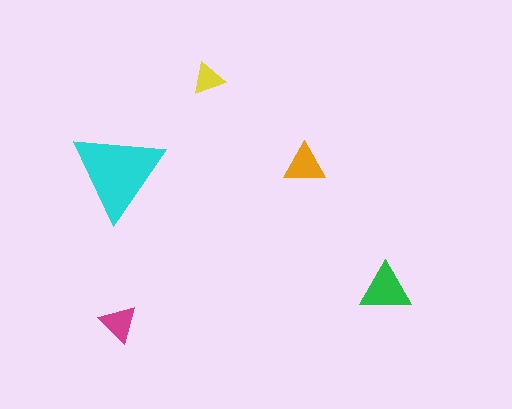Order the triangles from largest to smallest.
the cyan one, the green one, the orange one, the magenta one, the yellow one.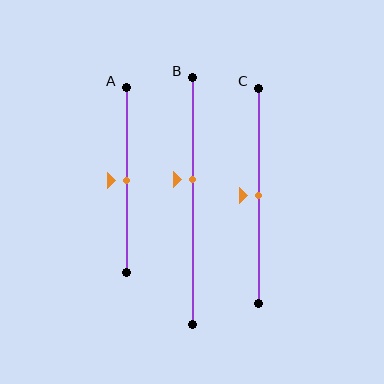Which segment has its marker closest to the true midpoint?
Segment A has its marker closest to the true midpoint.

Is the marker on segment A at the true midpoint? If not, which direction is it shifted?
Yes, the marker on segment A is at the true midpoint.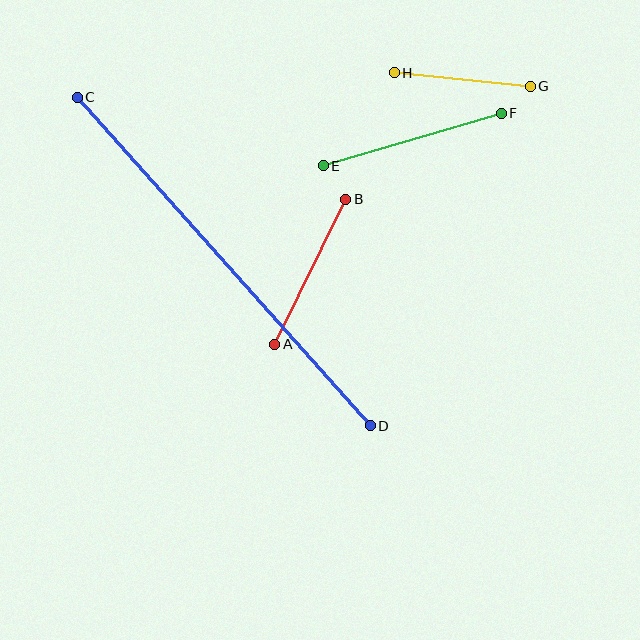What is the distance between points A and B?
The distance is approximately 162 pixels.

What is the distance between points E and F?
The distance is approximately 186 pixels.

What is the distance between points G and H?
The distance is approximately 137 pixels.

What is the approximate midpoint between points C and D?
The midpoint is at approximately (224, 262) pixels.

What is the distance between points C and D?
The distance is approximately 440 pixels.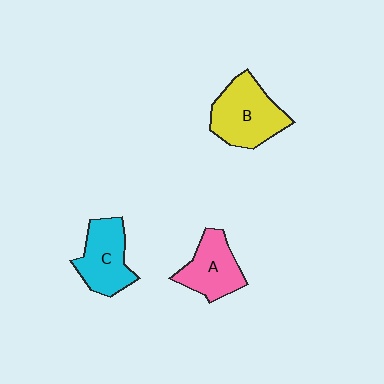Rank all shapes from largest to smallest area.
From largest to smallest: B (yellow), C (cyan), A (pink).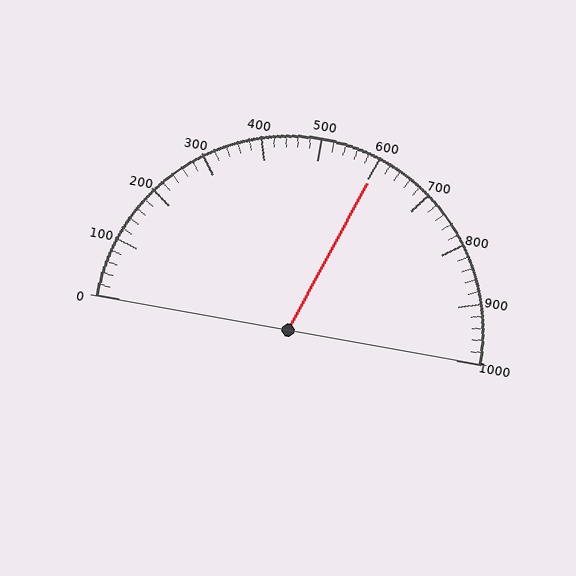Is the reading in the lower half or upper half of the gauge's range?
The reading is in the upper half of the range (0 to 1000).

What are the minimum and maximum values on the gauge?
The gauge ranges from 0 to 1000.